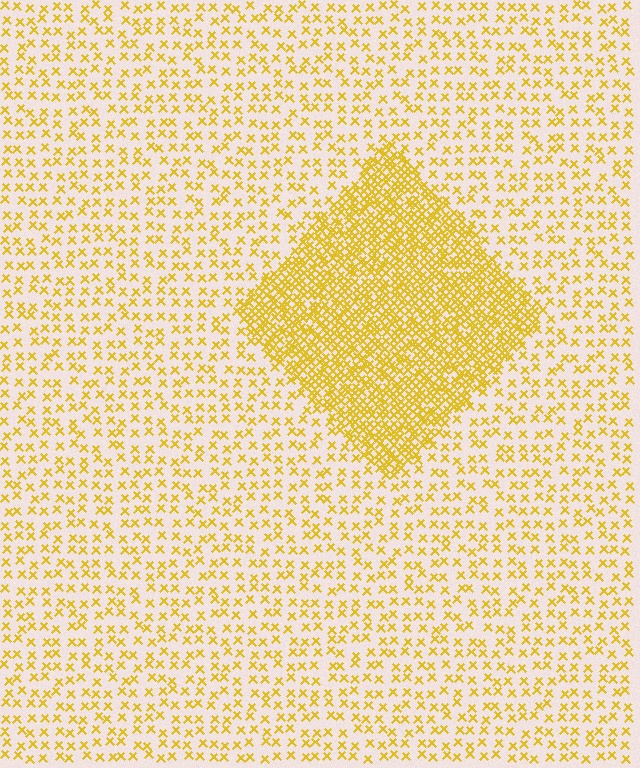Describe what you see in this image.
The image contains small yellow elements arranged at two different densities. A diamond-shaped region is visible where the elements are more densely packed than the surrounding area.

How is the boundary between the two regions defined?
The boundary is defined by a change in element density (approximately 3.0x ratio). All elements are the same color, size, and shape.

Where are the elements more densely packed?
The elements are more densely packed inside the diamond boundary.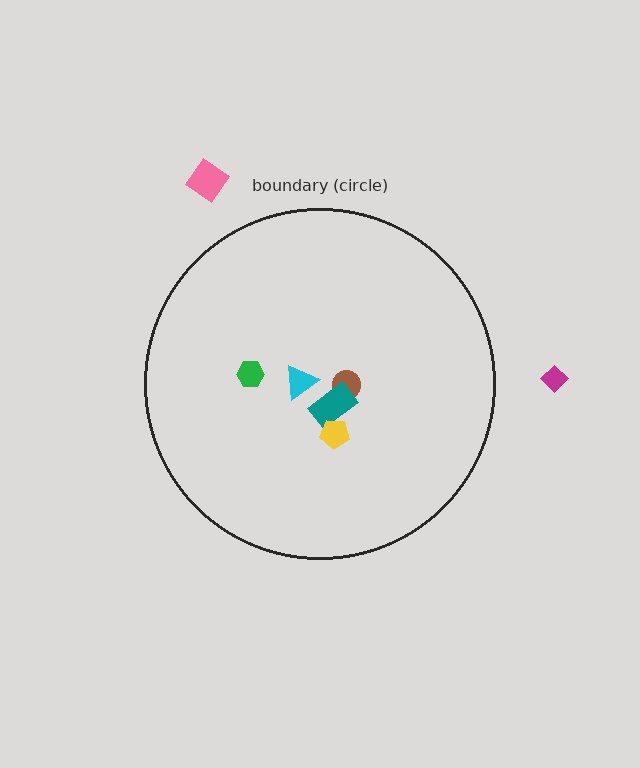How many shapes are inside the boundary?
5 inside, 2 outside.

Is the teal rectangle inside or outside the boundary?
Inside.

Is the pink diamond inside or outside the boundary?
Outside.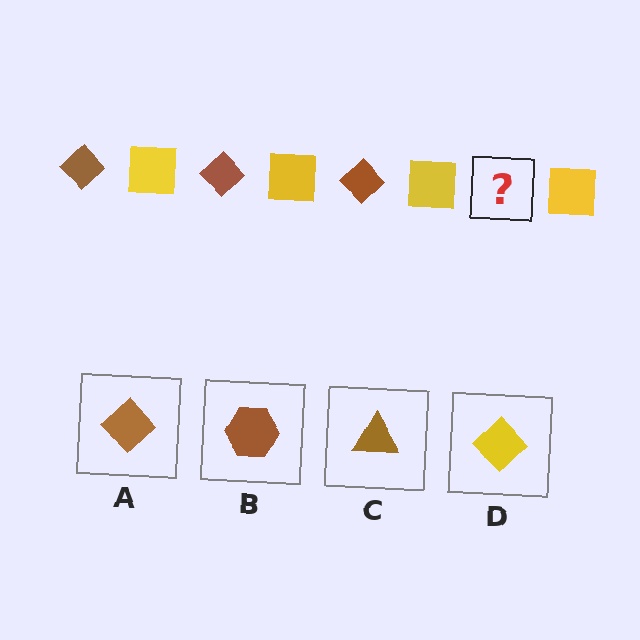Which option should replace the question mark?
Option A.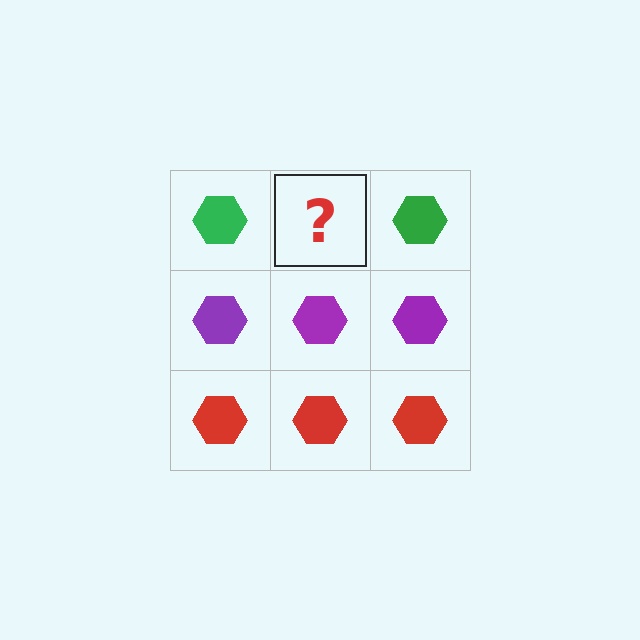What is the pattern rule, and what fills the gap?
The rule is that each row has a consistent color. The gap should be filled with a green hexagon.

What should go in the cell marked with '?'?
The missing cell should contain a green hexagon.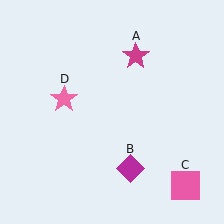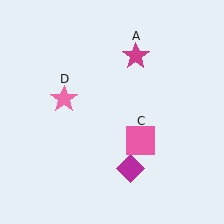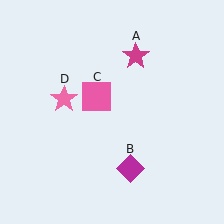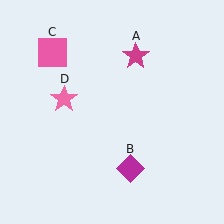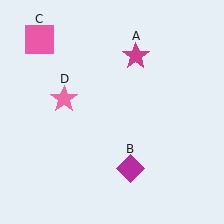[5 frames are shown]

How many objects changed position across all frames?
1 object changed position: pink square (object C).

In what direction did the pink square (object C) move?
The pink square (object C) moved up and to the left.